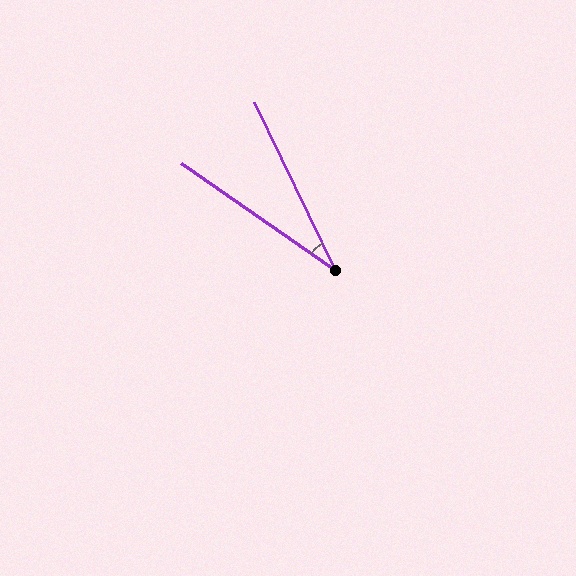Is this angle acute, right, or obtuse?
It is acute.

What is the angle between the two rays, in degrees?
Approximately 30 degrees.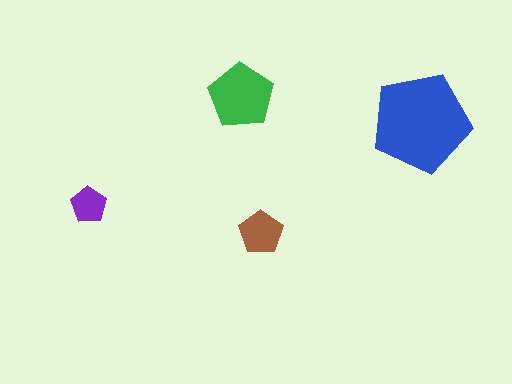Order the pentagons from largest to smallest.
the blue one, the green one, the brown one, the purple one.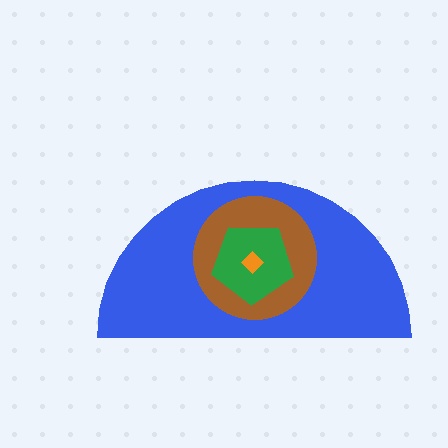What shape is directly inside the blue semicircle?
The brown circle.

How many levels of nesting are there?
4.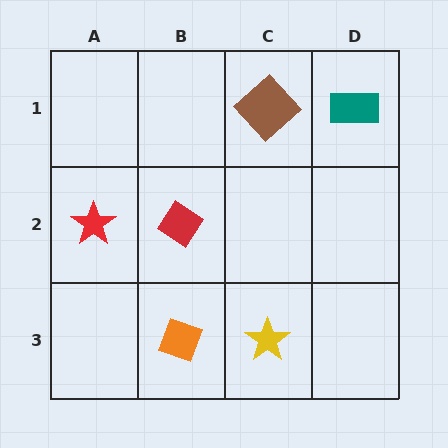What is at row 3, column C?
A yellow star.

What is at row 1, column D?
A teal rectangle.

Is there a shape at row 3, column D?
No, that cell is empty.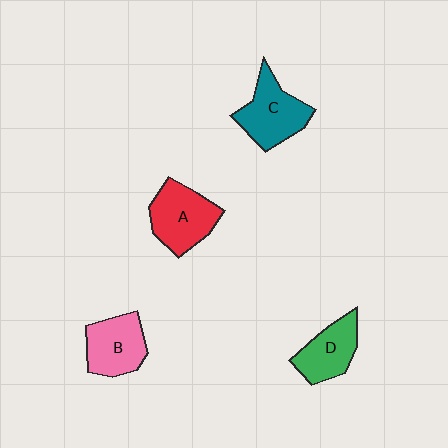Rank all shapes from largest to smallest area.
From largest to smallest: A (red), C (teal), B (pink), D (green).